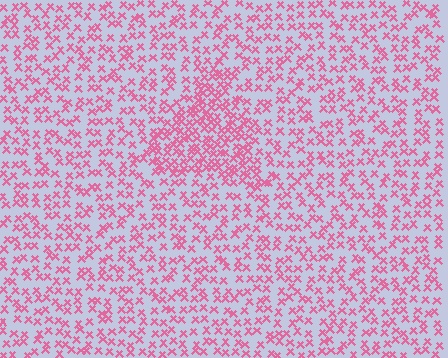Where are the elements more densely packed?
The elements are more densely packed inside the triangle boundary.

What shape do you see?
I see a triangle.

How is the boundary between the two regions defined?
The boundary is defined by a change in element density (approximately 2.0x ratio). All elements are the same color, size, and shape.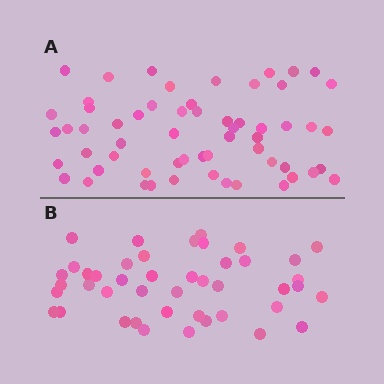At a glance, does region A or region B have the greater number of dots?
Region A (the top region) has more dots.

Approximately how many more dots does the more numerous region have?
Region A has approximately 15 more dots than region B.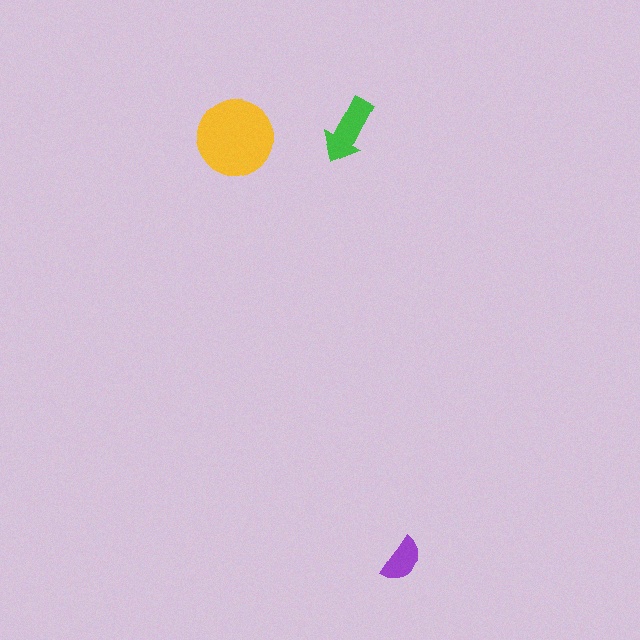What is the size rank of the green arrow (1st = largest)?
2nd.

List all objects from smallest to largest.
The purple semicircle, the green arrow, the yellow circle.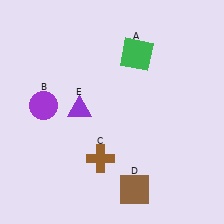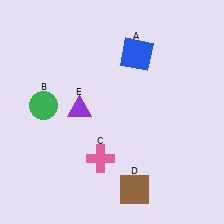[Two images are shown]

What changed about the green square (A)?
In Image 1, A is green. In Image 2, it changed to blue.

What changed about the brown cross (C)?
In Image 1, C is brown. In Image 2, it changed to pink.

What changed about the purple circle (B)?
In Image 1, B is purple. In Image 2, it changed to green.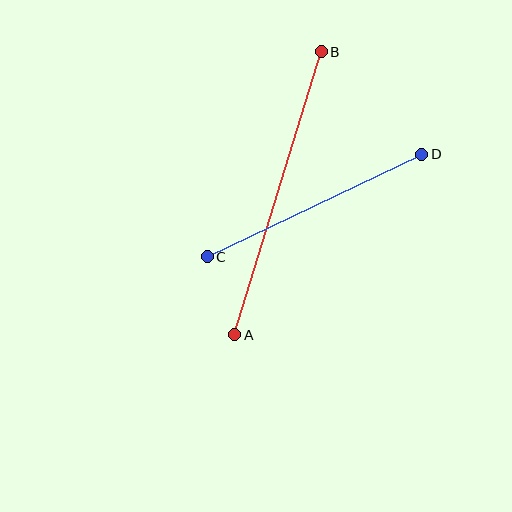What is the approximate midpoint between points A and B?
The midpoint is at approximately (278, 193) pixels.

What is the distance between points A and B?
The distance is approximately 296 pixels.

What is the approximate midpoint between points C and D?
The midpoint is at approximately (314, 205) pixels.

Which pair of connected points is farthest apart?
Points A and B are farthest apart.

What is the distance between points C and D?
The distance is approximately 237 pixels.